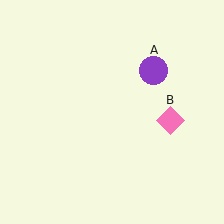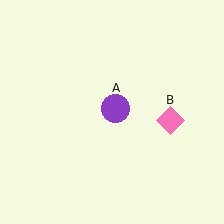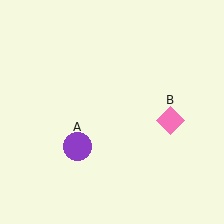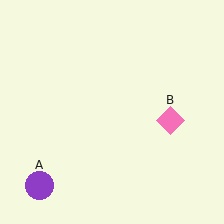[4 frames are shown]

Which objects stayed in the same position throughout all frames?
Pink diamond (object B) remained stationary.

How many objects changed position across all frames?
1 object changed position: purple circle (object A).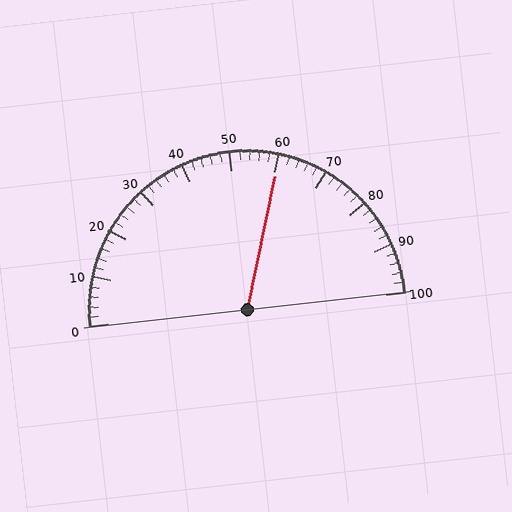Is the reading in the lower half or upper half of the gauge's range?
The reading is in the upper half of the range (0 to 100).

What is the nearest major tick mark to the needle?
The nearest major tick mark is 60.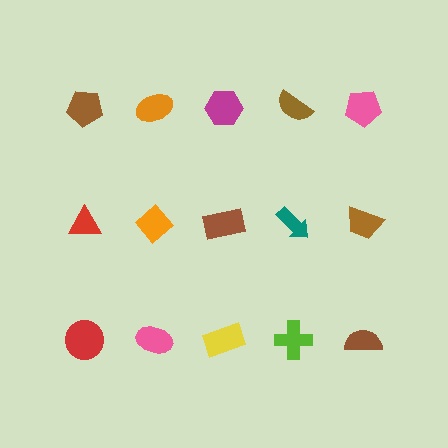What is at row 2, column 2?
An orange diamond.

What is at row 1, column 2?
An orange ellipse.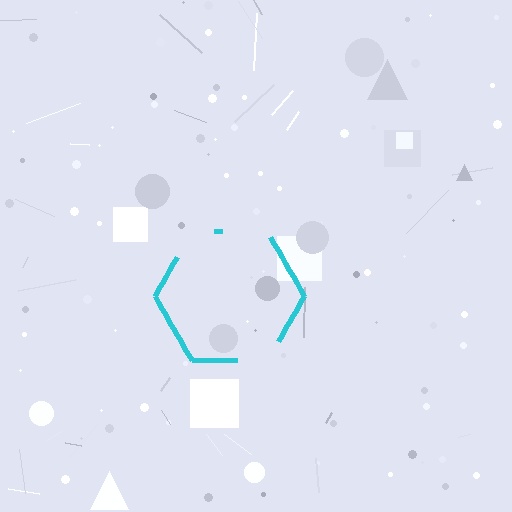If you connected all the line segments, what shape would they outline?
They would outline a hexagon.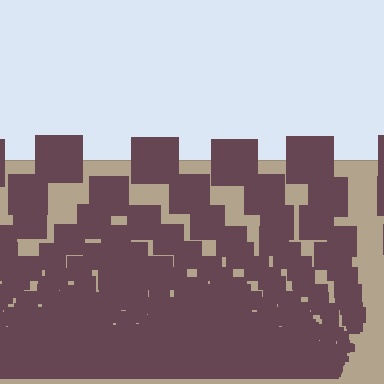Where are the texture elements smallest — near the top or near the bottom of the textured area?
Near the bottom.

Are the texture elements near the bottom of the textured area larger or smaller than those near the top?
Smaller. The gradient is inverted — elements near the bottom are smaller and denser.